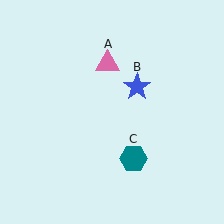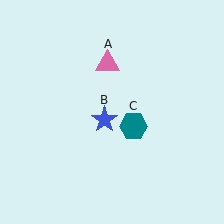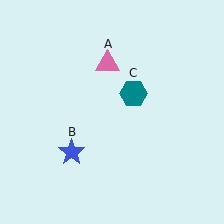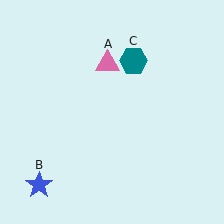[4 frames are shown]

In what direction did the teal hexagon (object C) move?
The teal hexagon (object C) moved up.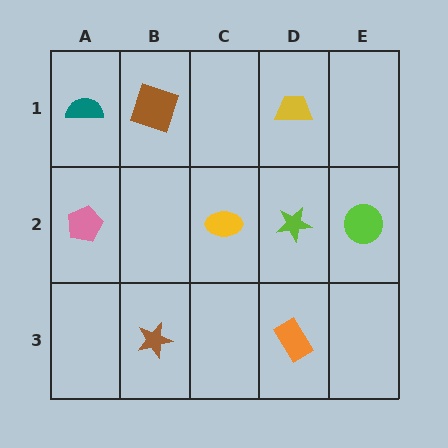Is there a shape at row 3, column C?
No, that cell is empty.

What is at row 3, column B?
A brown star.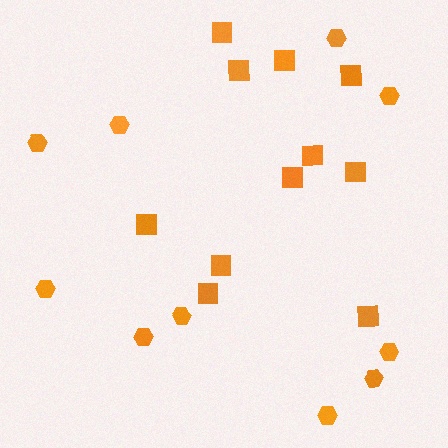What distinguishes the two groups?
There are 2 groups: one group of hexagons (10) and one group of squares (11).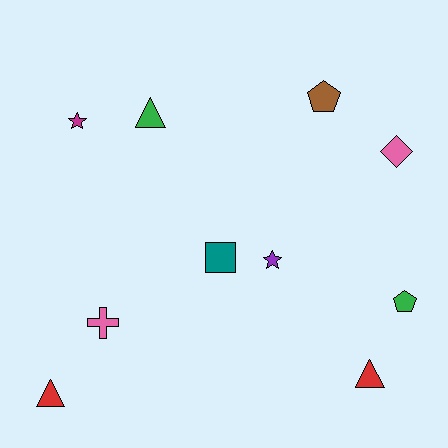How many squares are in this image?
There is 1 square.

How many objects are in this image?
There are 10 objects.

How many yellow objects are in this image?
There are no yellow objects.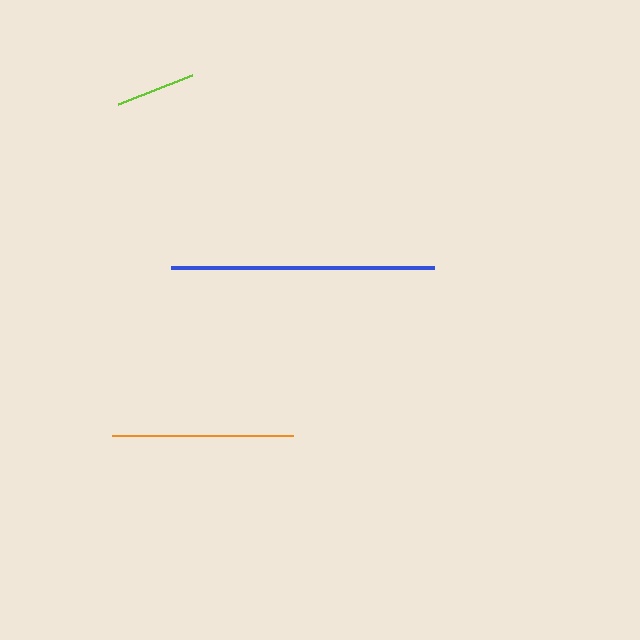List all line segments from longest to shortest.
From longest to shortest: blue, orange, lime.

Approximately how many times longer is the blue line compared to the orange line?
The blue line is approximately 1.5 times the length of the orange line.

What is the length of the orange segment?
The orange segment is approximately 182 pixels long.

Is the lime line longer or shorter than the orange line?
The orange line is longer than the lime line.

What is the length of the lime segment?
The lime segment is approximately 80 pixels long.